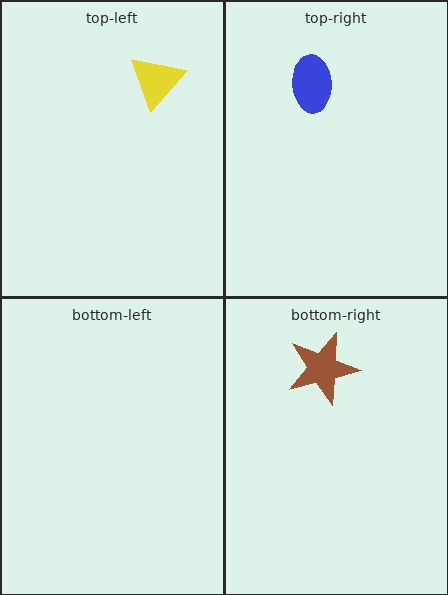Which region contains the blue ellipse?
The top-right region.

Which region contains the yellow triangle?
The top-left region.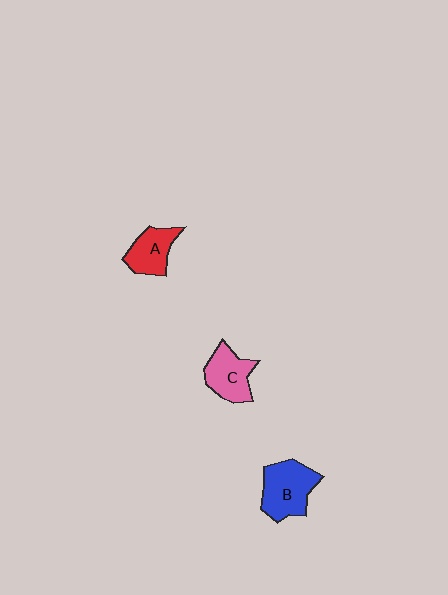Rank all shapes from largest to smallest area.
From largest to smallest: B (blue), C (pink), A (red).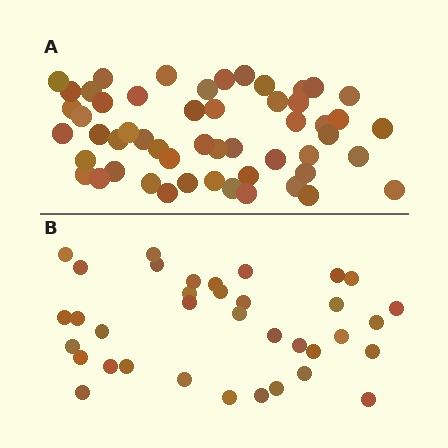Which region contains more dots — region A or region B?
Region A (the top region) has more dots.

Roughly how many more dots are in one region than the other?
Region A has approximately 15 more dots than region B.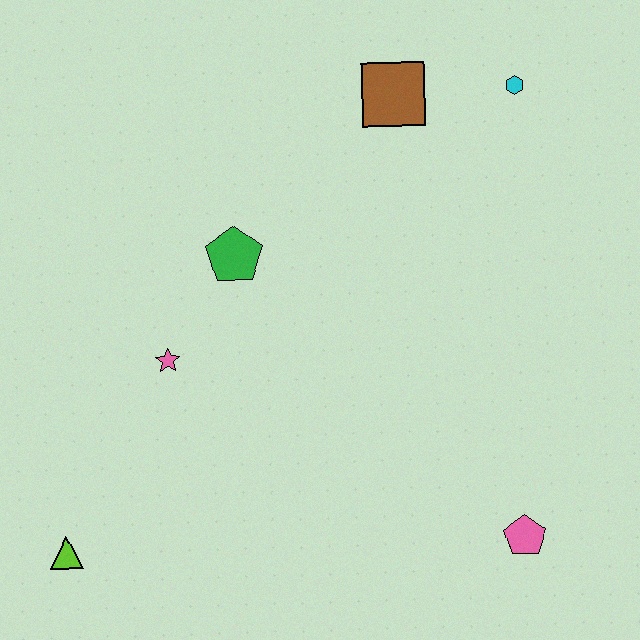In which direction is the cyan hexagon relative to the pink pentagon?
The cyan hexagon is above the pink pentagon.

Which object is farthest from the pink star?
The cyan hexagon is farthest from the pink star.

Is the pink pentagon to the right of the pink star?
Yes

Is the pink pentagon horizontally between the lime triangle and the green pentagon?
No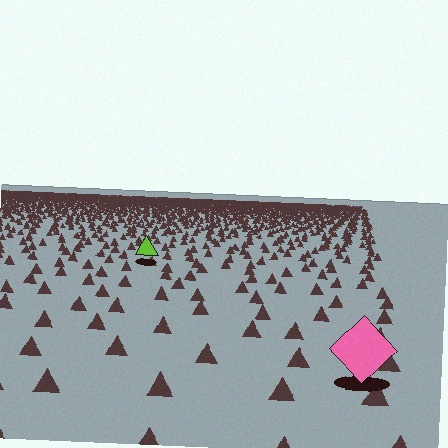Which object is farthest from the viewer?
The lime triangle is farthest from the viewer. It appears smaller and the ground texture around it is denser.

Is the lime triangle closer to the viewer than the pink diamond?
No. The pink diamond is closer — you can tell from the texture gradient: the ground texture is coarser near it.